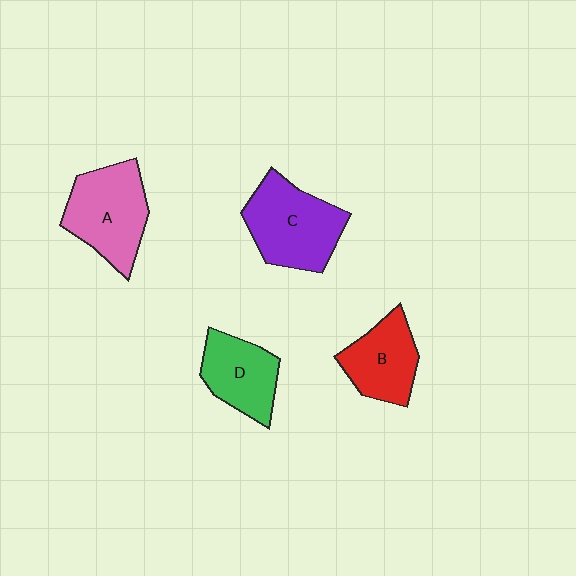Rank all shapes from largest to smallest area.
From largest to smallest: C (purple), A (pink), B (red), D (green).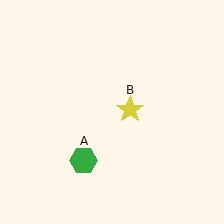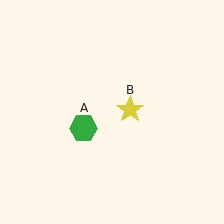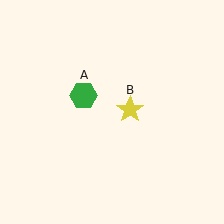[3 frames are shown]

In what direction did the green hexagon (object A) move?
The green hexagon (object A) moved up.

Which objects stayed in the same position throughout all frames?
Yellow star (object B) remained stationary.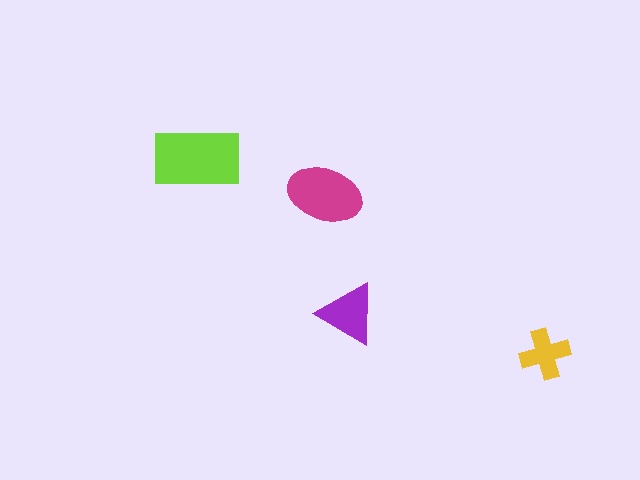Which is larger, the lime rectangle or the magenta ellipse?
The lime rectangle.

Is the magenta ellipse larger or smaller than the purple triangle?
Larger.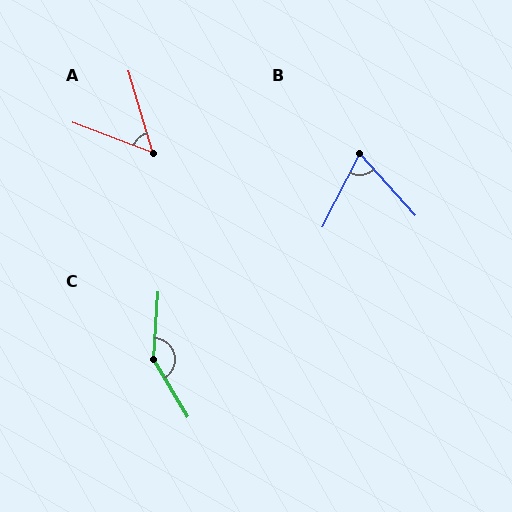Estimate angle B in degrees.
Approximately 69 degrees.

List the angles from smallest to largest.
A (53°), B (69°), C (145°).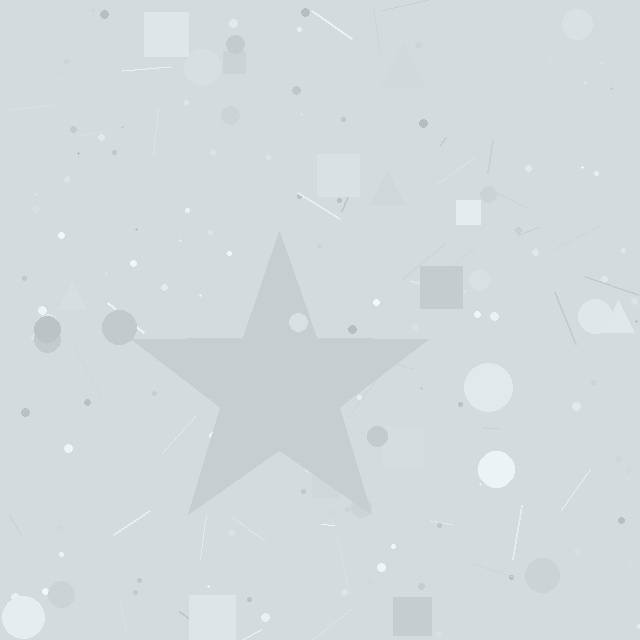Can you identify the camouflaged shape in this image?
The camouflaged shape is a star.